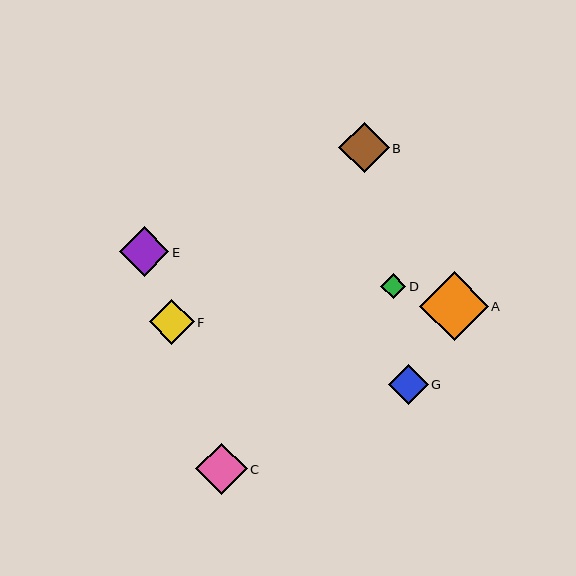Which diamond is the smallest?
Diamond D is the smallest with a size of approximately 26 pixels.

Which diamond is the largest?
Diamond A is the largest with a size of approximately 69 pixels.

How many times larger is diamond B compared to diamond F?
Diamond B is approximately 1.1 times the size of diamond F.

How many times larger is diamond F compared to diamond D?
Diamond F is approximately 1.8 times the size of diamond D.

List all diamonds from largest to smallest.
From largest to smallest: A, C, B, E, F, G, D.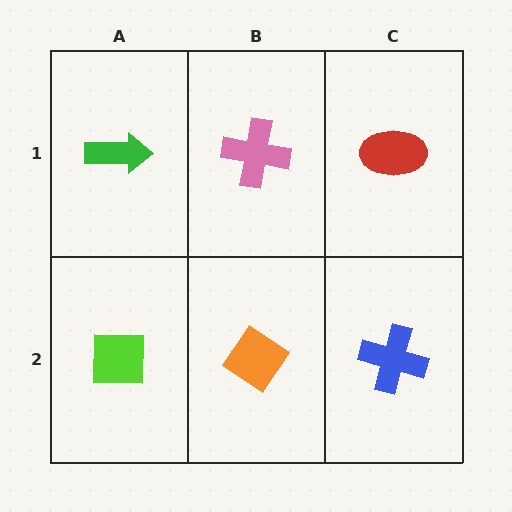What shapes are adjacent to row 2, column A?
A green arrow (row 1, column A), an orange diamond (row 2, column B).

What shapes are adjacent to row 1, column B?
An orange diamond (row 2, column B), a green arrow (row 1, column A), a red ellipse (row 1, column C).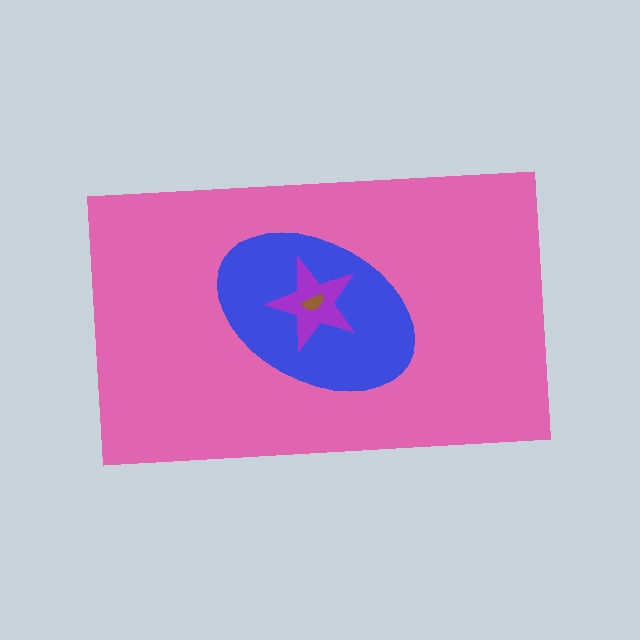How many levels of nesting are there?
4.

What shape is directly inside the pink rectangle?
The blue ellipse.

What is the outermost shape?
The pink rectangle.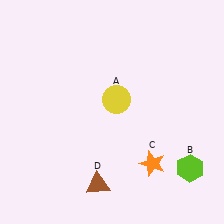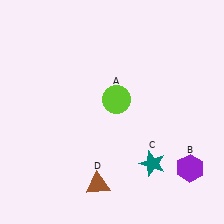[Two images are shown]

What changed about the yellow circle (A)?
In Image 1, A is yellow. In Image 2, it changed to lime.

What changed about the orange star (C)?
In Image 1, C is orange. In Image 2, it changed to teal.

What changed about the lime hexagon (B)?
In Image 1, B is lime. In Image 2, it changed to purple.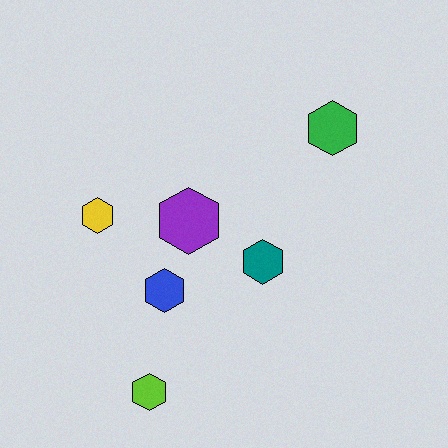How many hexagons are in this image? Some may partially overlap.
There are 6 hexagons.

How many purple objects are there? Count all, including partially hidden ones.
There is 1 purple object.